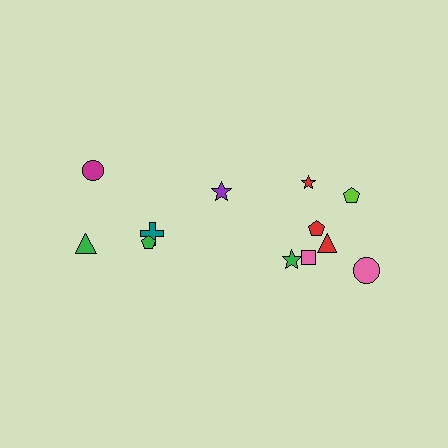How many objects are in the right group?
There are 7 objects.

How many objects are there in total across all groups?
There are 12 objects.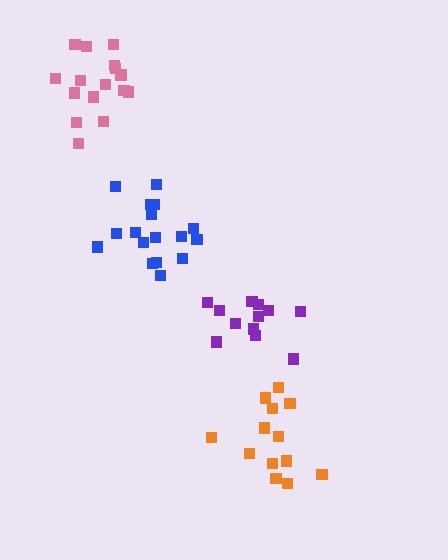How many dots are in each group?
Group 1: 12 dots, Group 2: 13 dots, Group 3: 17 dots, Group 4: 17 dots (59 total).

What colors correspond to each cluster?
The clusters are colored: purple, orange, pink, blue.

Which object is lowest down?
The orange cluster is bottommost.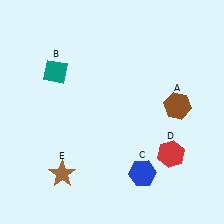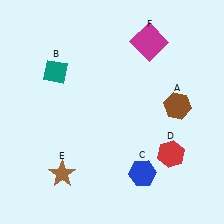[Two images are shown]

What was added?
A magenta square (F) was added in Image 2.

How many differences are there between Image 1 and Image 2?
There is 1 difference between the two images.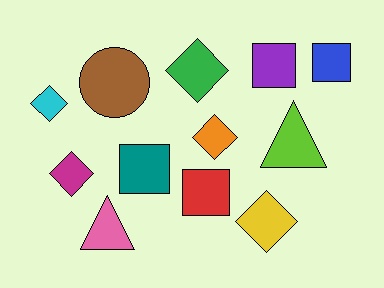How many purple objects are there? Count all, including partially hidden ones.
There is 1 purple object.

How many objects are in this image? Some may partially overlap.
There are 12 objects.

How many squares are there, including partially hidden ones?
There are 4 squares.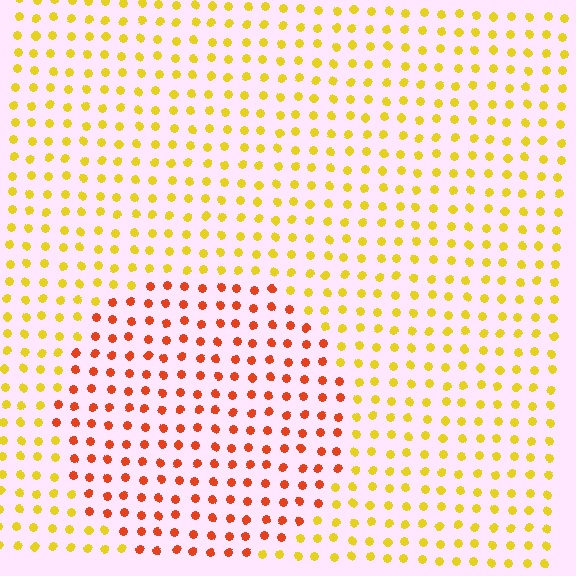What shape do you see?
I see a circle.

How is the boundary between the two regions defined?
The boundary is defined purely by a slight shift in hue (about 44 degrees). Spacing, size, and orientation are identical on both sides.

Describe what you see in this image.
The image is filled with small yellow elements in a uniform arrangement. A circle-shaped region is visible where the elements are tinted to a slightly different hue, forming a subtle color boundary.